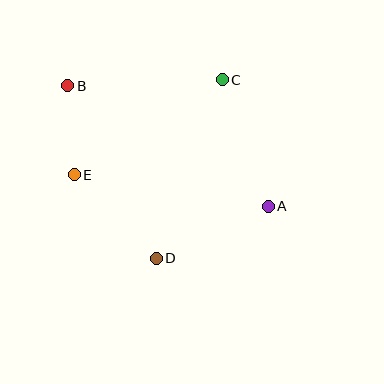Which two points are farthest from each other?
Points A and B are farthest from each other.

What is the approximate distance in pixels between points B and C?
The distance between B and C is approximately 154 pixels.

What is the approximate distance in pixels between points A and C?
The distance between A and C is approximately 135 pixels.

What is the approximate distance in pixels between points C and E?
The distance between C and E is approximately 176 pixels.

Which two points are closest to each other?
Points B and E are closest to each other.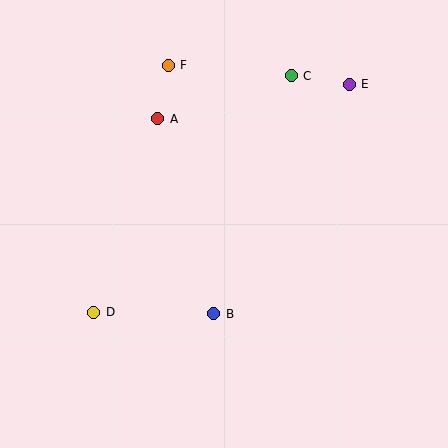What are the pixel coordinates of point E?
Point E is at (349, 84).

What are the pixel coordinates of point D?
Point D is at (94, 312).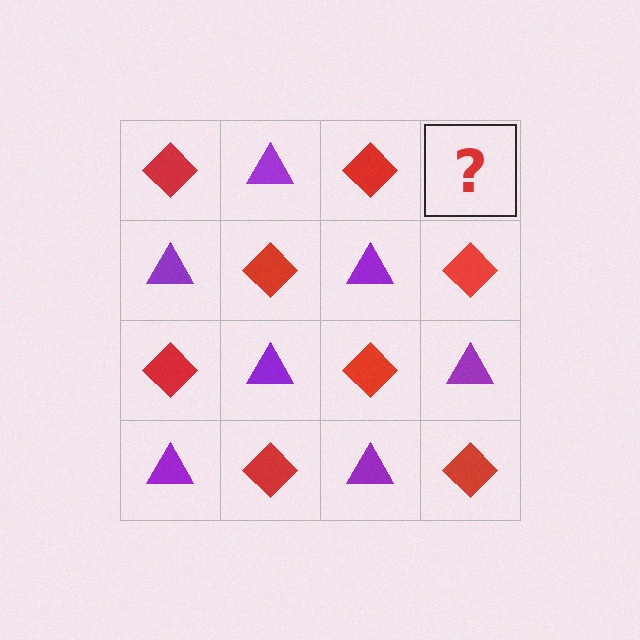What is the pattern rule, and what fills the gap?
The rule is that it alternates red diamond and purple triangle in a checkerboard pattern. The gap should be filled with a purple triangle.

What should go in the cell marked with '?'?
The missing cell should contain a purple triangle.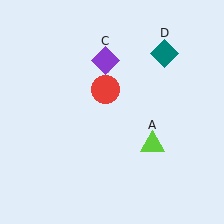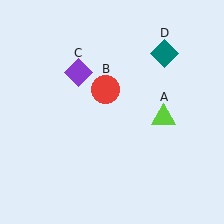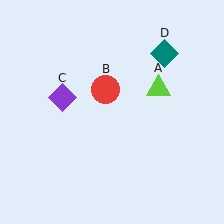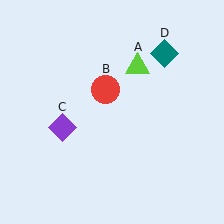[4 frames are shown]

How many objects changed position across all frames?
2 objects changed position: lime triangle (object A), purple diamond (object C).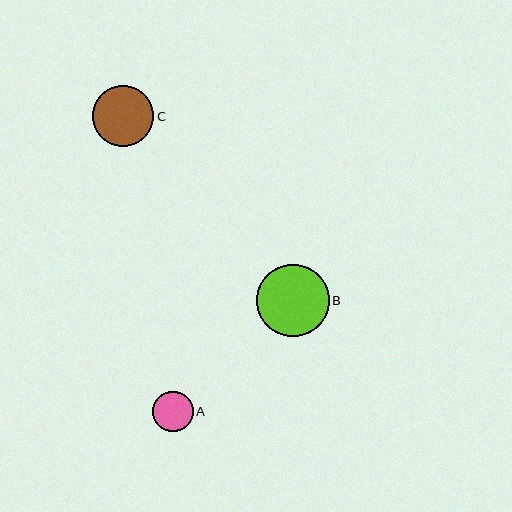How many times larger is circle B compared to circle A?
Circle B is approximately 1.8 times the size of circle A.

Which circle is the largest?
Circle B is the largest with a size of approximately 72 pixels.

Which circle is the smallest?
Circle A is the smallest with a size of approximately 40 pixels.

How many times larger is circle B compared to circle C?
Circle B is approximately 1.2 times the size of circle C.